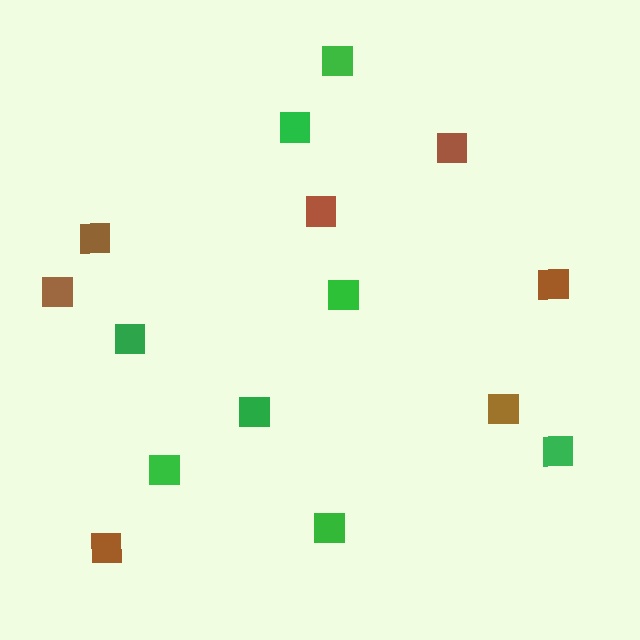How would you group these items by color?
There are 2 groups: one group of green squares (8) and one group of brown squares (7).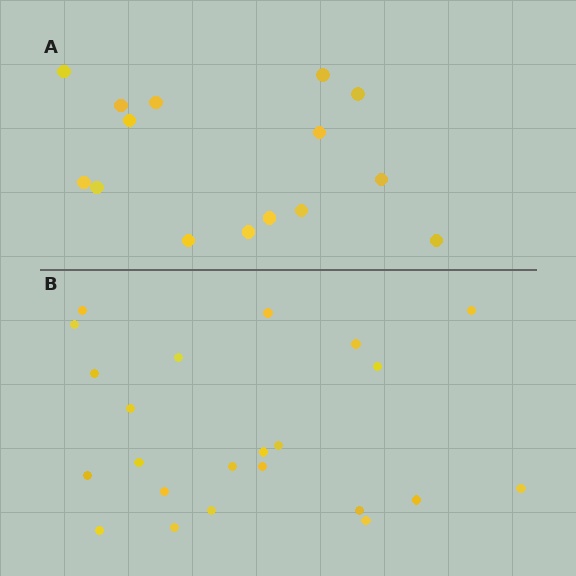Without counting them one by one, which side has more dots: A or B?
Region B (the bottom region) has more dots.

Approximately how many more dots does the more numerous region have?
Region B has roughly 8 or so more dots than region A.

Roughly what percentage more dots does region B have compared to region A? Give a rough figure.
About 55% more.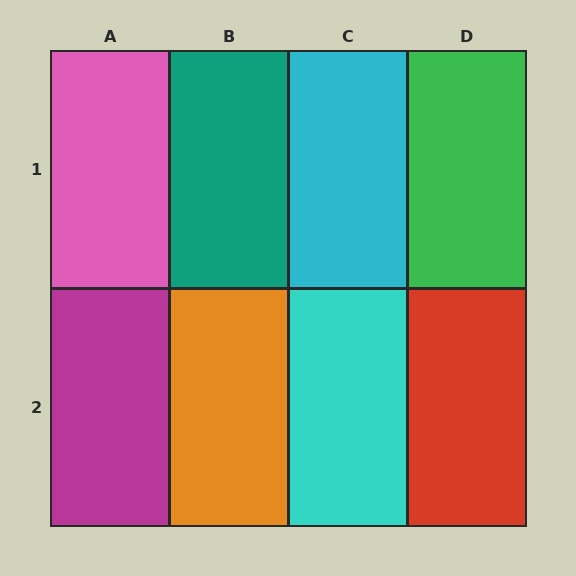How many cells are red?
1 cell is red.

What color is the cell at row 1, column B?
Teal.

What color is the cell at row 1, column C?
Cyan.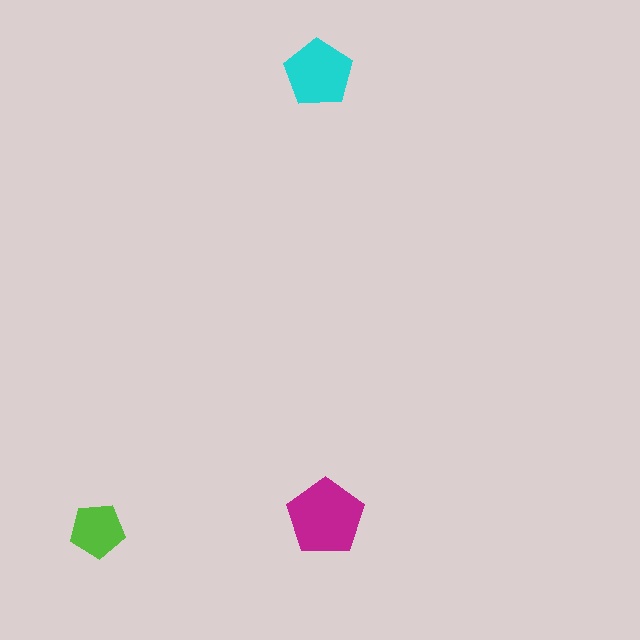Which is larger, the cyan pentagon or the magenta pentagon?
The magenta one.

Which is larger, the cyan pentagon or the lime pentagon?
The cyan one.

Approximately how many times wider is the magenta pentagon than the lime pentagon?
About 1.5 times wider.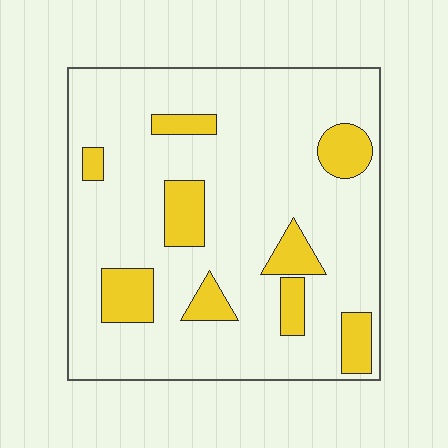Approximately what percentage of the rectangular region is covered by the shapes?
Approximately 15%.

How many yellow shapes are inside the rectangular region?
9.